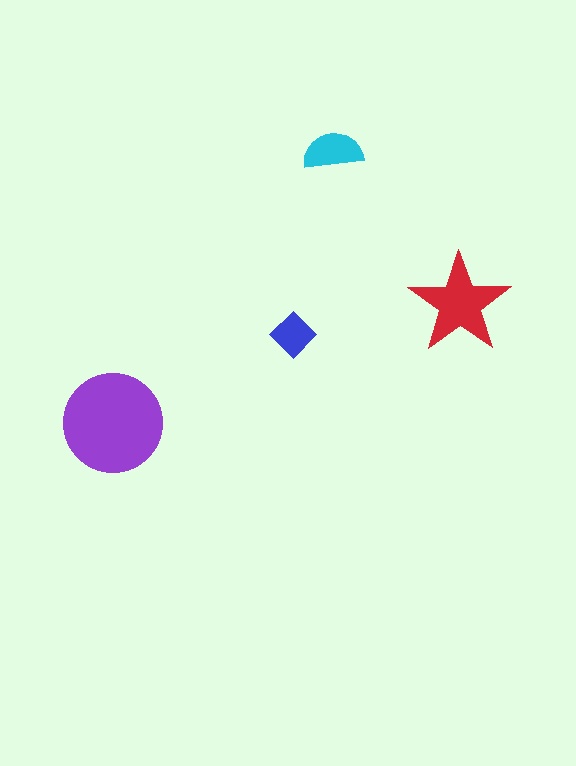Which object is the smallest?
The blue diamond.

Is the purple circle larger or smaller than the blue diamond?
Larger.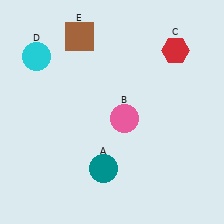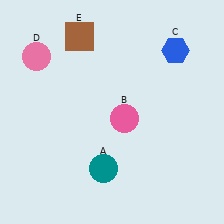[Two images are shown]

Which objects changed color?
C changed from red to blue. D changed from cyan to pink.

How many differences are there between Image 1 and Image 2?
There are 2 differences between the two images.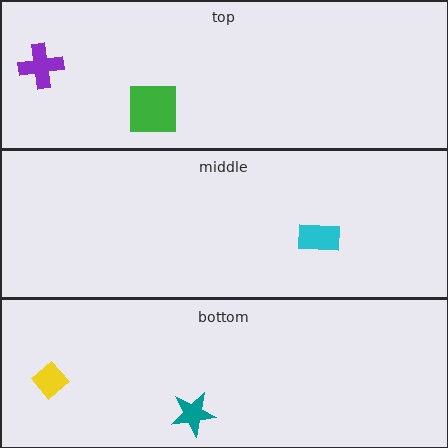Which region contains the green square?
The top region.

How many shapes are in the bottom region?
2.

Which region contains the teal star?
The bottom region.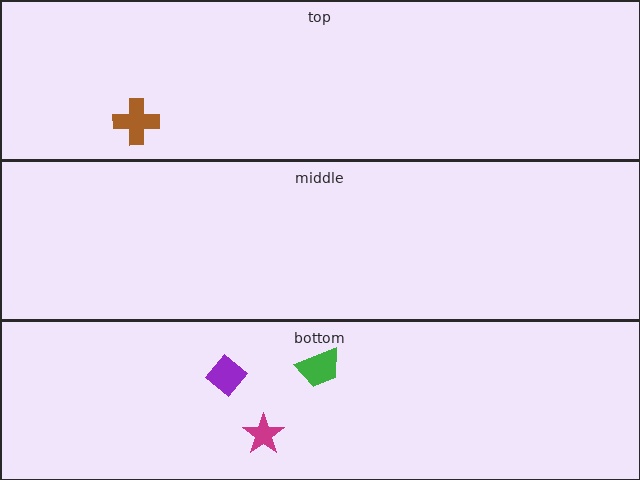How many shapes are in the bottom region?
3.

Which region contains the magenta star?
The bottom region.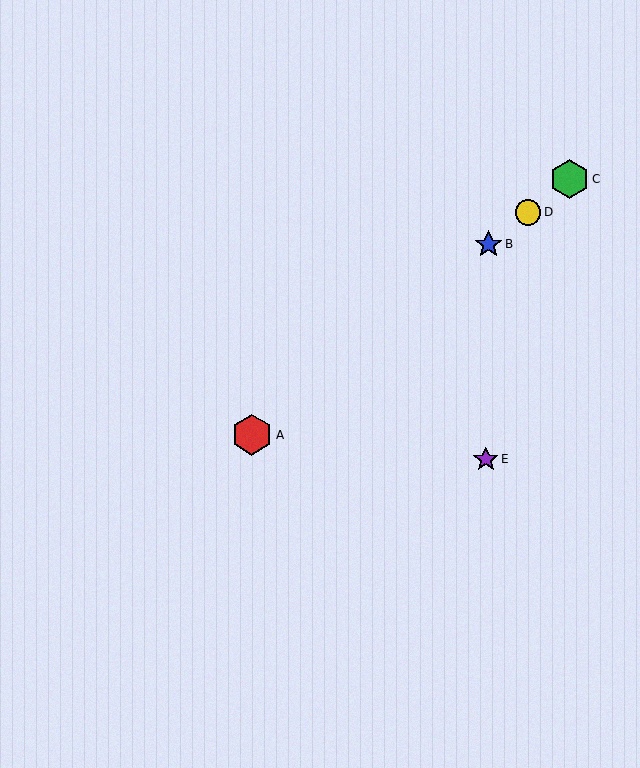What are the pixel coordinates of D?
Object D is at (528, 212).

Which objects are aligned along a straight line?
Objects A, B, C, D are aligned along a straight line.